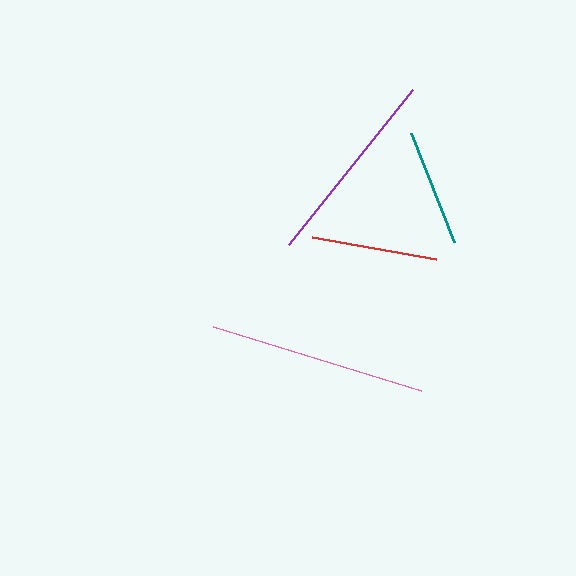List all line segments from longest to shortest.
From longest to shortest: pink, purple, red, teal.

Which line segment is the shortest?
The teal line is the shortest at approximately 117 pixels.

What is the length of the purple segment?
The purple segment is approximately 199 pixels long.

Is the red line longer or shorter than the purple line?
The purple line is longer than the red line.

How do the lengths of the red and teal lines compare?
The red and teal lines are approximately the same length.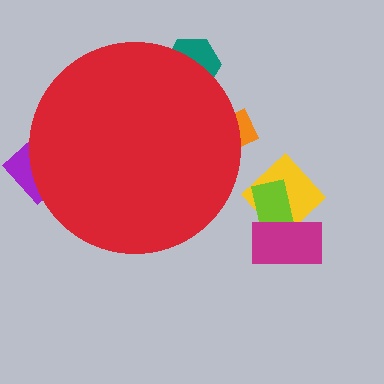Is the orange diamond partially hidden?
Yes, the orange diamond is partially hidden behind the red circle.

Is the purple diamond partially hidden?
Yes, the purple diamond is partially hidden behind the red circle.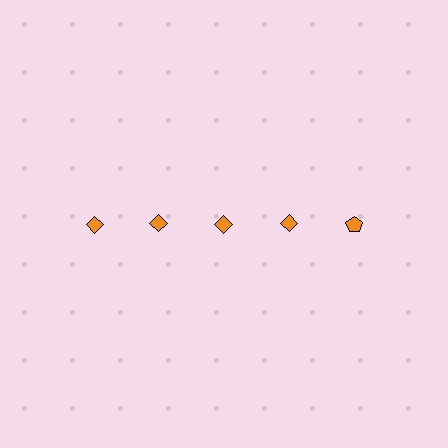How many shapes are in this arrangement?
There are 5 shapes arranged in a grid pattern.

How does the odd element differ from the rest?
It has a different shape: pentagon instead of diamond.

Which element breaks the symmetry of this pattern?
The orange pentagon in the top row, rightmost column breaks the symmetry. All other shapes are orange diamonds.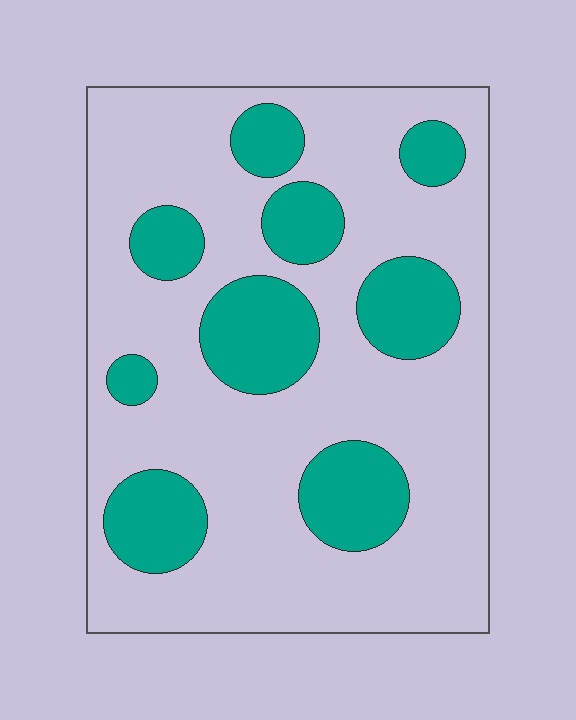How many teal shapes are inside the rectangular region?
9.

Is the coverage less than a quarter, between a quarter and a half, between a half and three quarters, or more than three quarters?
Between a quarter and a half.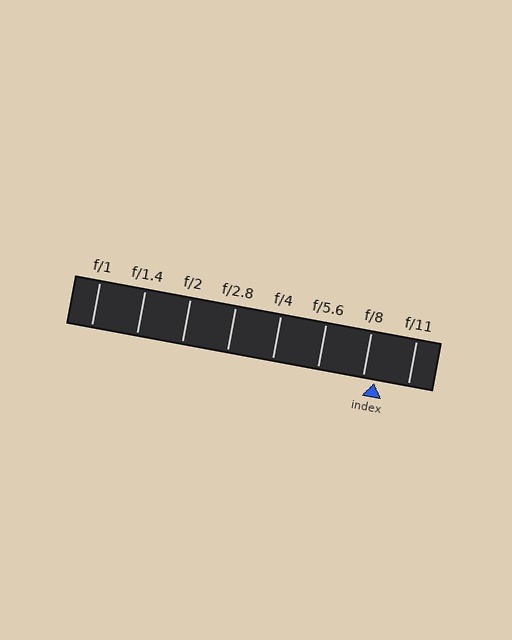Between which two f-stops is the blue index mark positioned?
The index mark is between f/8 and f/11.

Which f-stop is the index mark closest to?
The index mark is closest to f/8.